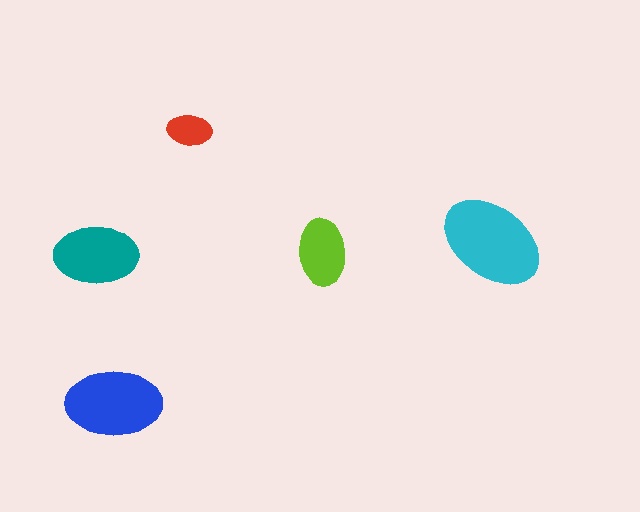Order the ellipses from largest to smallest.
the cyan one, the blue one, the teal one, the lime one, the red one.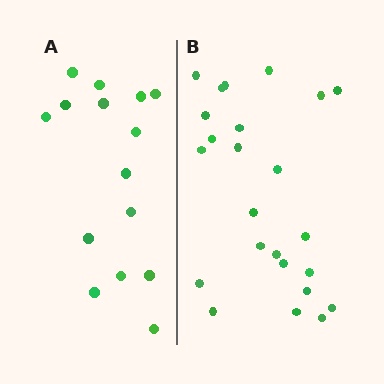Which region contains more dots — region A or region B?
Region B (the right region) has more dots.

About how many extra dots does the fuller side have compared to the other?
Region B has roughly 8 or so more dots than region A.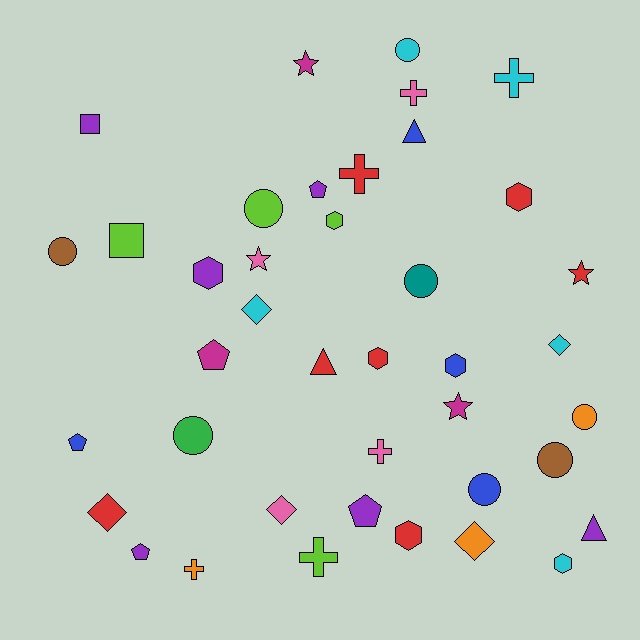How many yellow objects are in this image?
There are no yellow objects.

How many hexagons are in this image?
There are 7 hexagons.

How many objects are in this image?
There are 40 objects.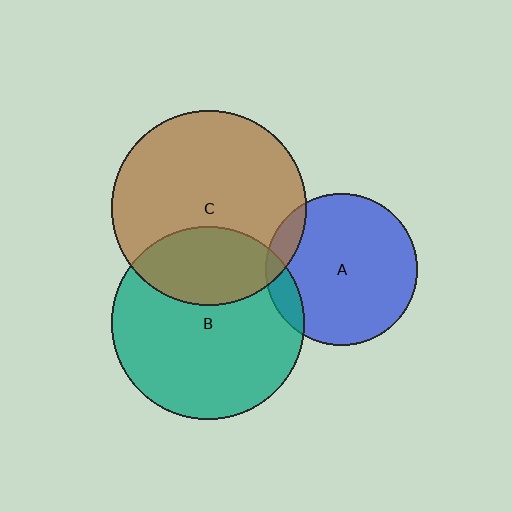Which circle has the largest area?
Circle C (brown).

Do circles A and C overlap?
Yes.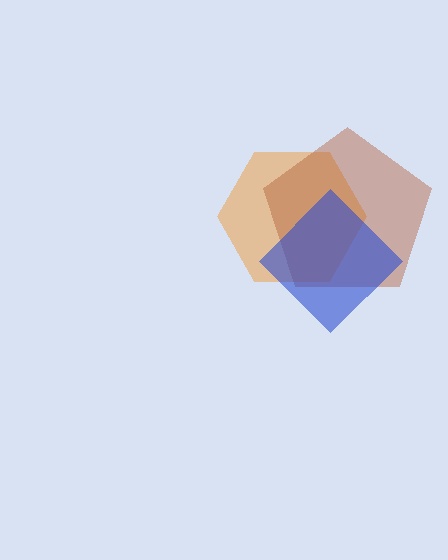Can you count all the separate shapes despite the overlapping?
Yes, there are 3 separate shapes.